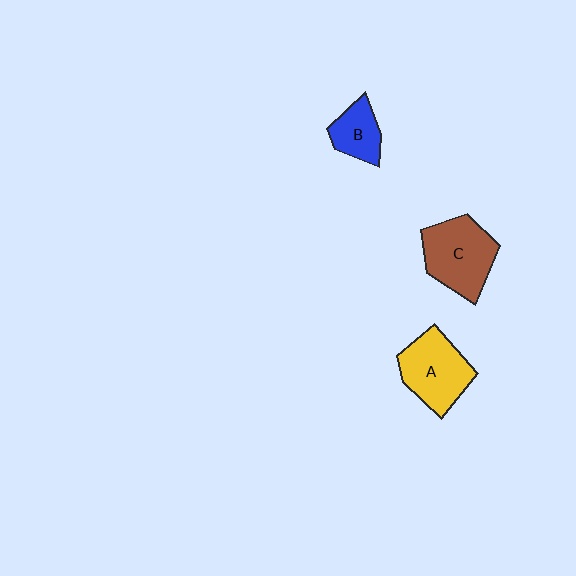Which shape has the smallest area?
Shape B (blue).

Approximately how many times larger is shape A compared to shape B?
Approximately 1.8 times.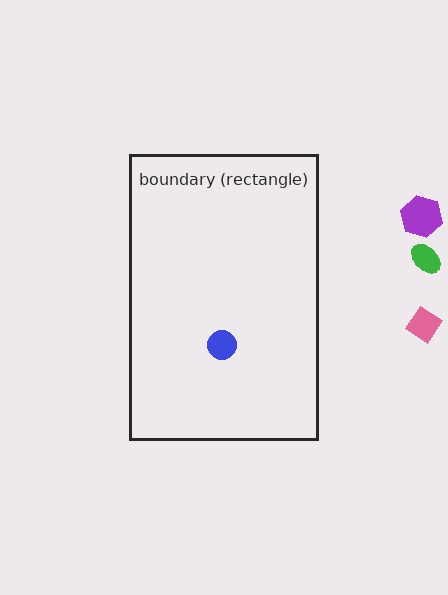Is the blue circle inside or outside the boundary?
Inside.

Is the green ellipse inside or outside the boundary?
Outside.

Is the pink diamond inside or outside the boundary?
Outside.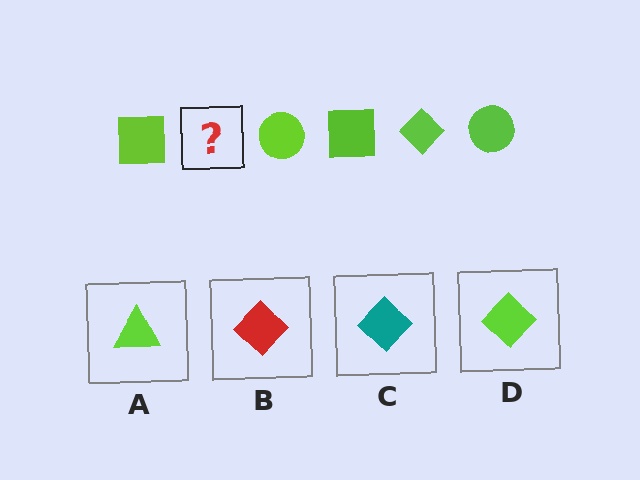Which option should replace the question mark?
Option D.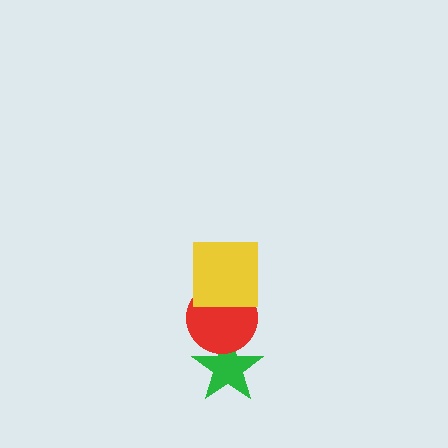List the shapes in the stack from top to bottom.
From top to bottom: the yellow square, the red circle, the green star.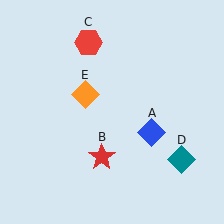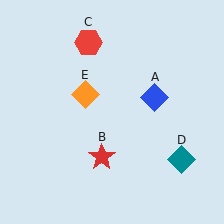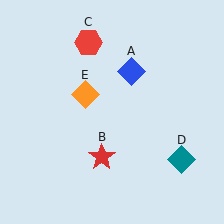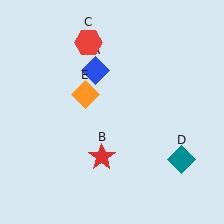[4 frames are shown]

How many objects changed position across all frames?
1 object changed position: blue diamond (object A).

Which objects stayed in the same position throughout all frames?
Red star (object B) and red hexagon (object C) and teal diamond (object D) and orange diamond (object E) remained stationary.